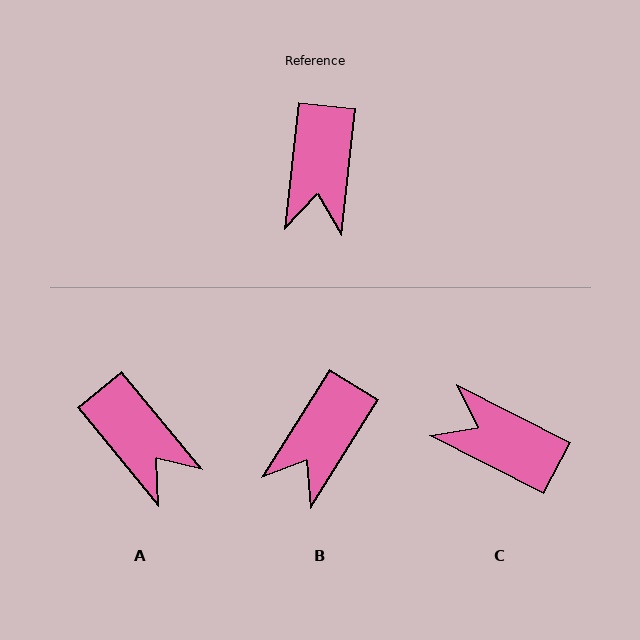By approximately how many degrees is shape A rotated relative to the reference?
Approximately 46 degrees counter-clockwise.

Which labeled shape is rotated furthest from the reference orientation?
C, about 111 degrees away.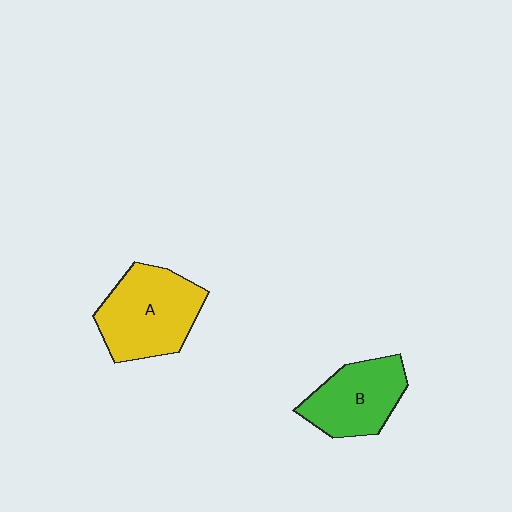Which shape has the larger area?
Shape A (yellow).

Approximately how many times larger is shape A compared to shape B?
Approximately 1.3 times.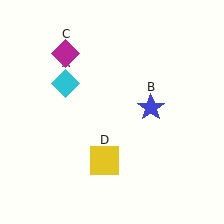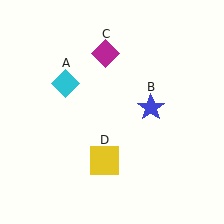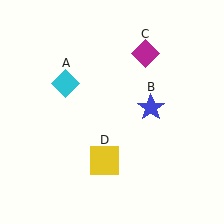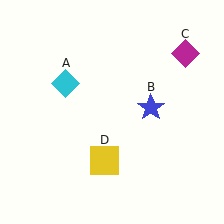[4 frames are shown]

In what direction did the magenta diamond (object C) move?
The magenta diamond (object C) moved right.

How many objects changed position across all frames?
1 object changed position: magenta diamond (object C).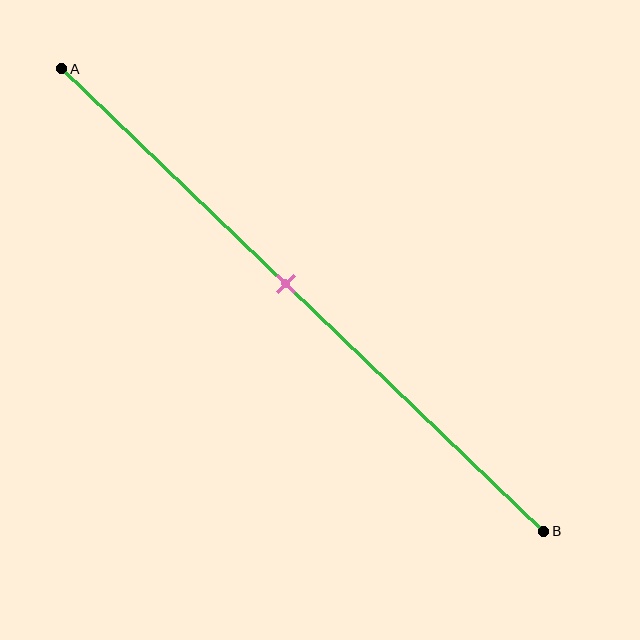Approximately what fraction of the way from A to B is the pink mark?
The pink mark is approximately 45% of the way from A to B.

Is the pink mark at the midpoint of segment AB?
No, the mark is at about 45% from A, not at the 50% midpoint.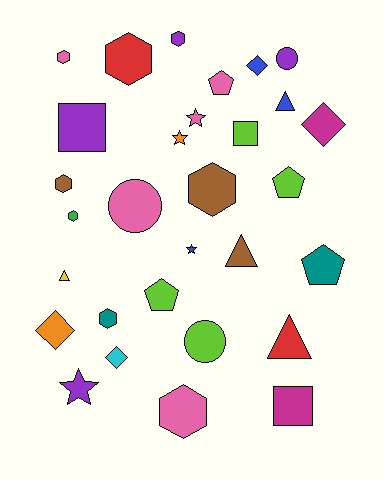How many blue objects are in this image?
There are 3 blue objects.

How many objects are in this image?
There are 30 objects.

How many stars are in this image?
There are 4 stars.